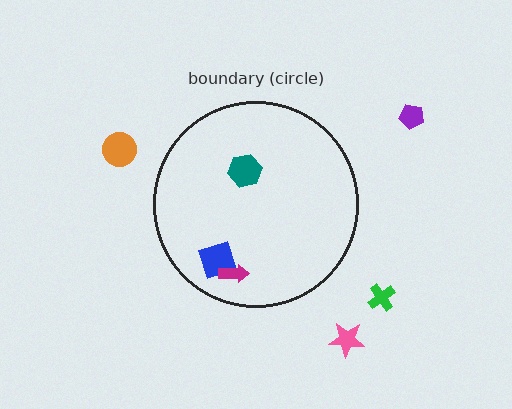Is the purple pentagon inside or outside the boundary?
Outside.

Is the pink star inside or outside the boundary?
Outside.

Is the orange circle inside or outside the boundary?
Outside.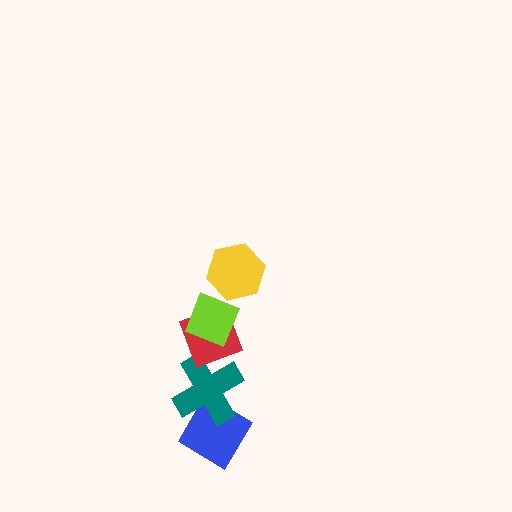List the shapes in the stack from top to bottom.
From top to bottom: the yellow hexagon, the lime diamond, the red diamond, the teal cross, the blue diamond.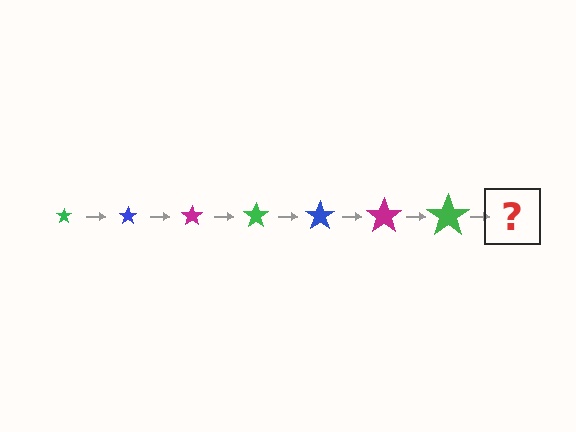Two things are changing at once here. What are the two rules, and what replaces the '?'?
The two rules are that the star grows larger each step and the color cycles through green, blue, and magenta. The '?' should be a blue star, larger than the previous one.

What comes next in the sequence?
The next element should be a blue star, larger than the previous one.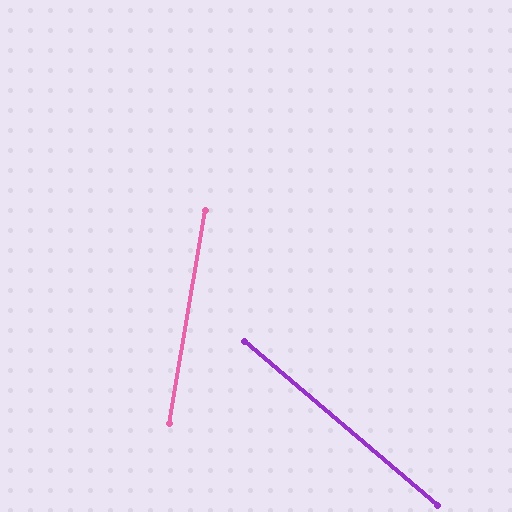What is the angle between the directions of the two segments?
Approximately 59 degrees.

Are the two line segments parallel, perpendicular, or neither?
Neither parallel nor perpendicular — they differ by about 59°.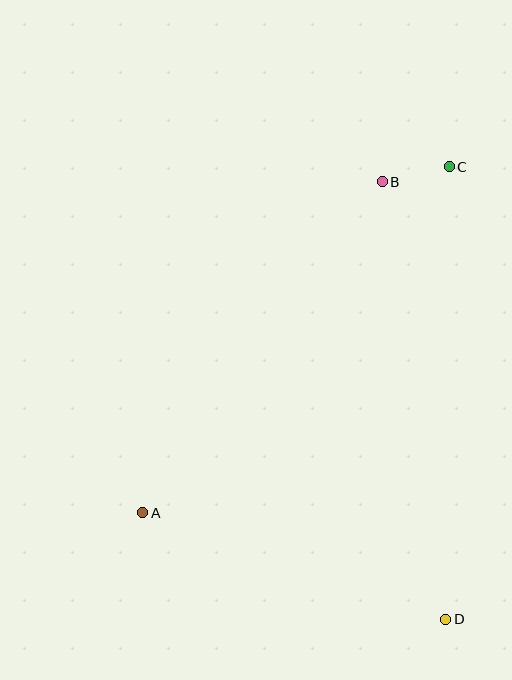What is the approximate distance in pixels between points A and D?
The distance between A and D is approximately 321 pixels.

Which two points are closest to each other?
Points B and C are closest to each other.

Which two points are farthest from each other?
Points A and C are farthest from each other.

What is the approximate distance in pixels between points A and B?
The distance between A and B is approximately 408 pixels.